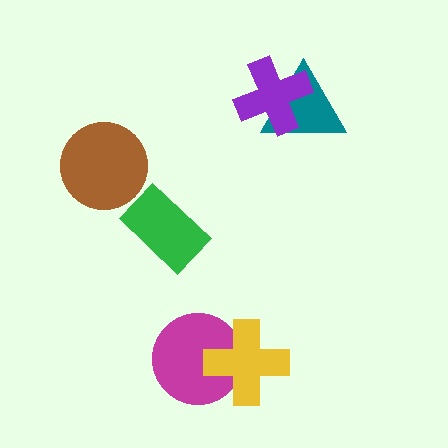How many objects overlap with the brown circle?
0 objects overlap with the brown circle.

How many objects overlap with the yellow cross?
1 object overlaps with the yellow cross.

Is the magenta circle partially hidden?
Yes, it is partially covered by another shape.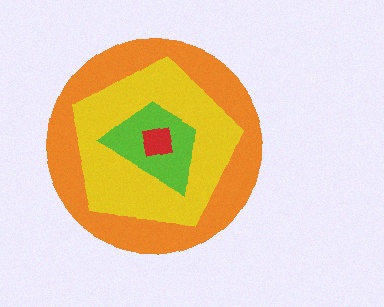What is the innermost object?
The red square.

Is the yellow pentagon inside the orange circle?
Yes.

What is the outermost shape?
The orange circle.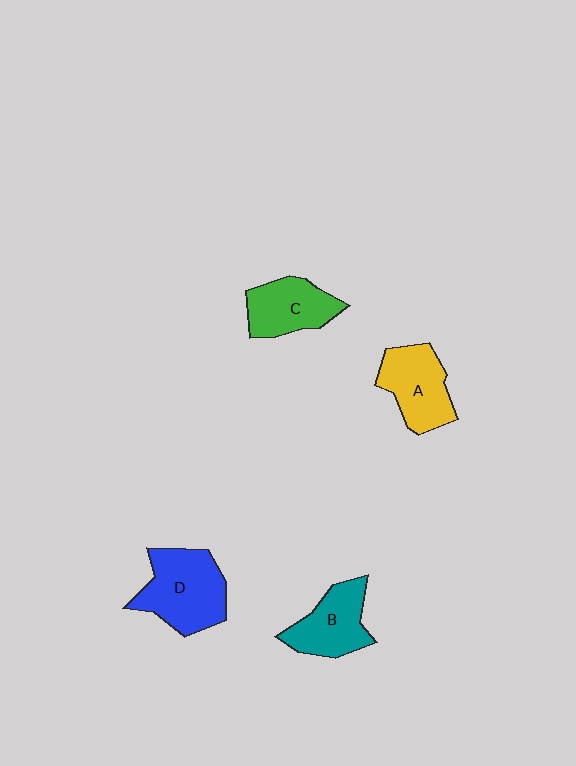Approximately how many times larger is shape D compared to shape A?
Approximately 1.3 times.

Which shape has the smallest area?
Shape C (green).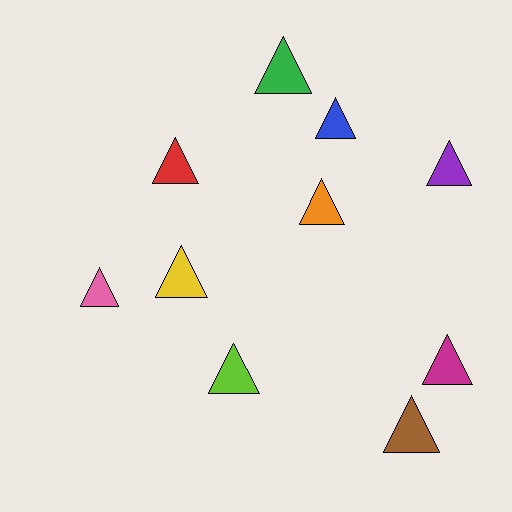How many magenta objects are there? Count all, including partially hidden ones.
There is 1 magenta object.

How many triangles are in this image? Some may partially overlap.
There are 10 triangles.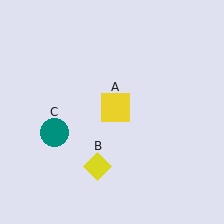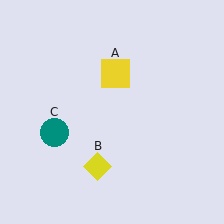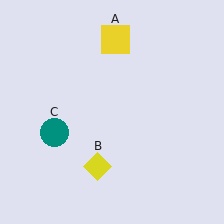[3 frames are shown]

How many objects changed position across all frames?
1 object changed position: yellow square (object A).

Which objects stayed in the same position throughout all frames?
Yellow diamond (object B) and teal circle (object C) remained stationary.